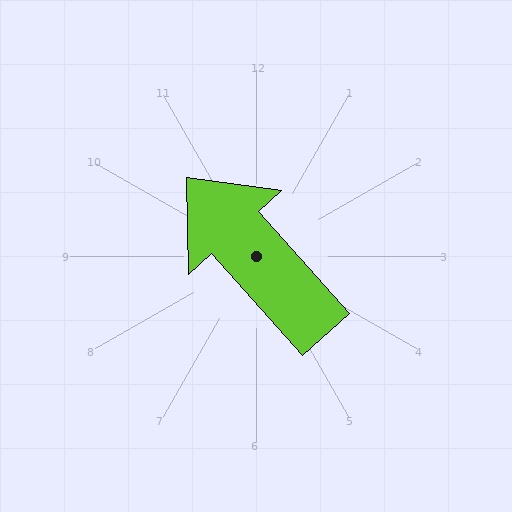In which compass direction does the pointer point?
Northwest.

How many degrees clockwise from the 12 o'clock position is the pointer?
Approximately 318 degrees.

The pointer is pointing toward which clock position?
Roughly 11 o'clock.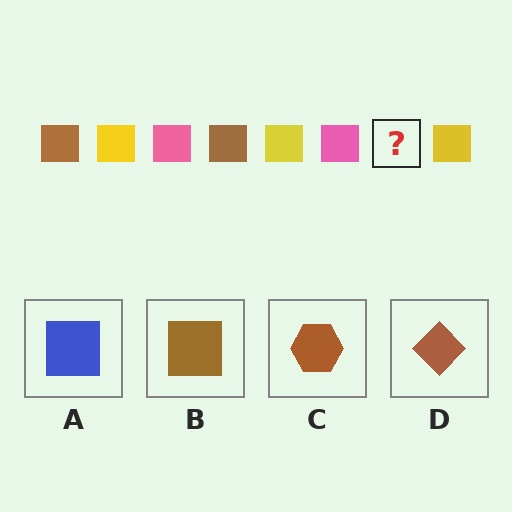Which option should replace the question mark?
Option B.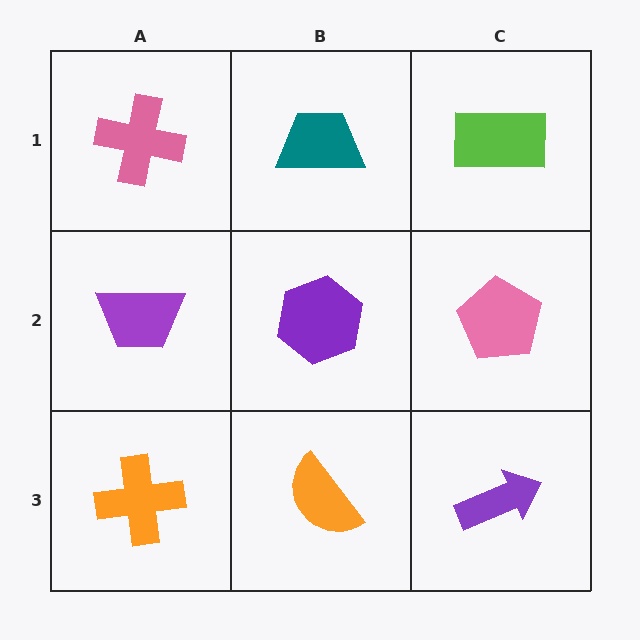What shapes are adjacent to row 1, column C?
A pink pentagon (row 2, column C), a teal trapezoid (row 1, column B).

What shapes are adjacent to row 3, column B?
A purple hexagon (row 2, column B), an orange cross (row 3, column A), a purple arrow (row 3, column C).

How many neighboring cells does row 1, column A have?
2.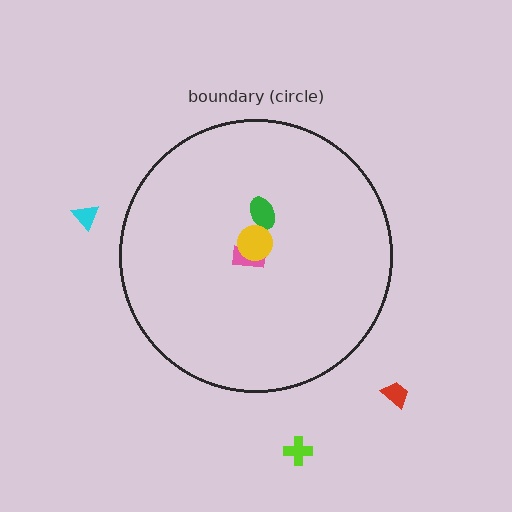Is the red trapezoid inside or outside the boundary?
Outside.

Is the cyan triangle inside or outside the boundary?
Outside.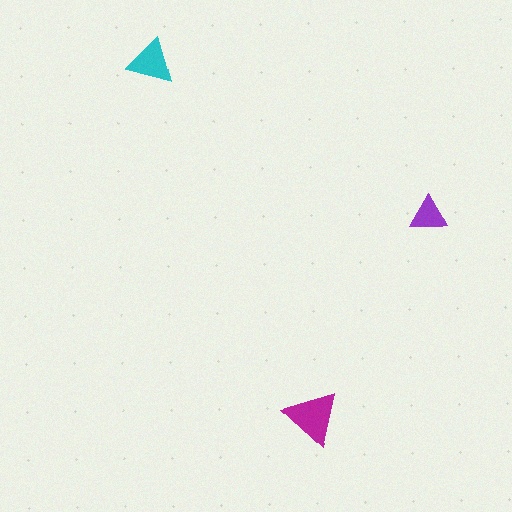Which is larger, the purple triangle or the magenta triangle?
The magenta one.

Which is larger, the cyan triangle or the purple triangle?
The cyan one.